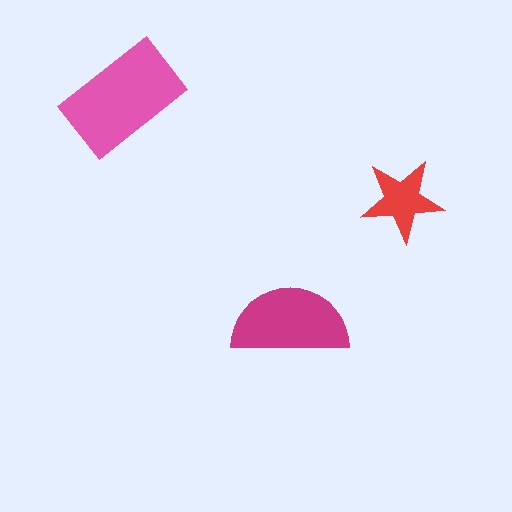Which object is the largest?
The pink rectangle.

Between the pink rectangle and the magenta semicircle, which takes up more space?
The pink rectangle.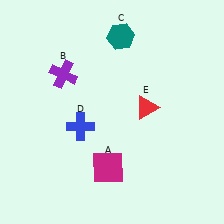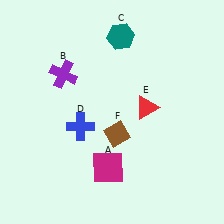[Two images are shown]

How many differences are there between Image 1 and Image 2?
There is 1 difference between the two images.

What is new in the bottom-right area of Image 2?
A brown diamond (F) was added in the bottom-right area of Image 2.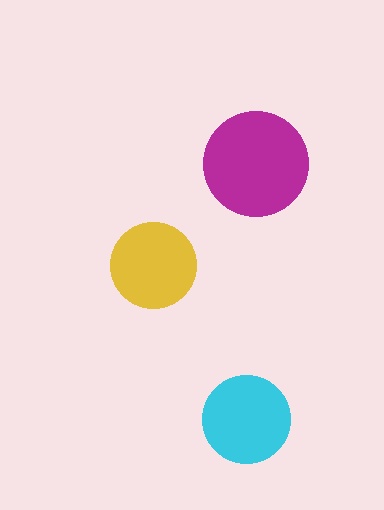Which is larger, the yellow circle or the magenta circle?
The magenta one.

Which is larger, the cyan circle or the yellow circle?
The cyan one.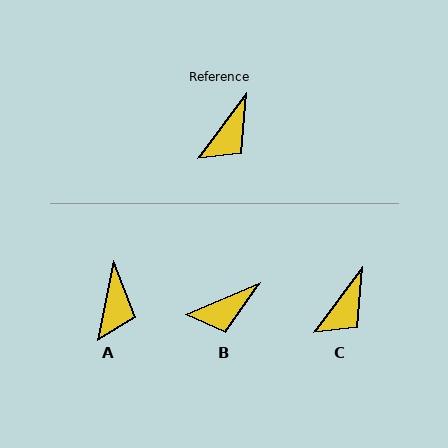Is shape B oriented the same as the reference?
No, it is off by about 31 degrees.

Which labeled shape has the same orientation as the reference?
C.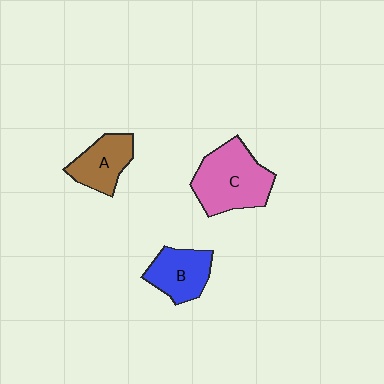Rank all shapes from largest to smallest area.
From largest to smallest: C (pink), B (blue), A (brown).